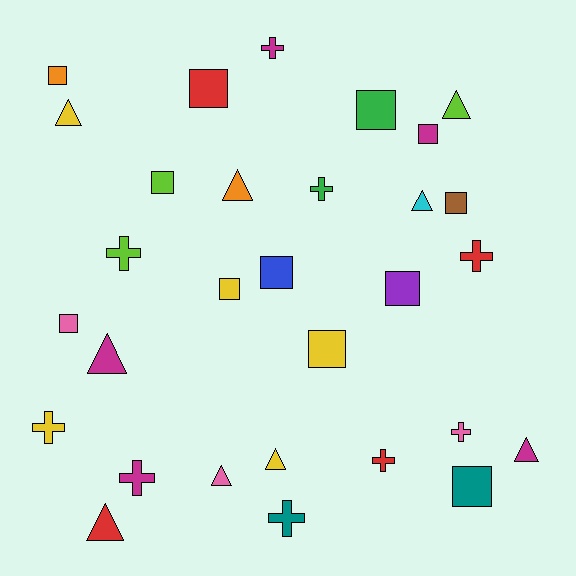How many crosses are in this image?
There are 9 crosses.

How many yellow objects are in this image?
There are 5 yellow objects.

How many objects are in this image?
There are 30 objects.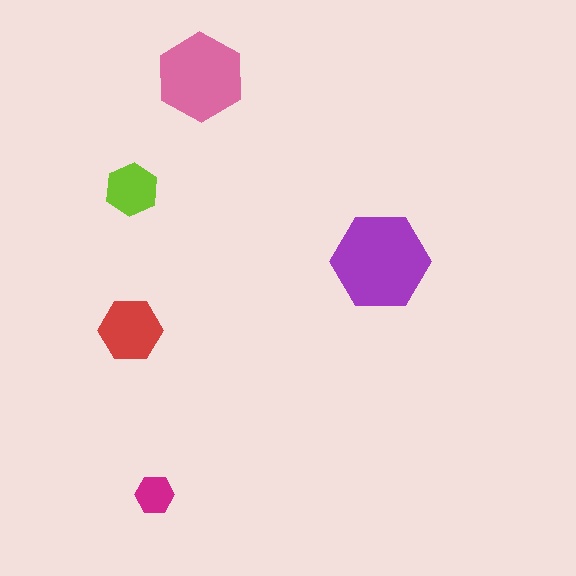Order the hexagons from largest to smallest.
the purple one, the pink one, the red one, the lime one, the magenta one.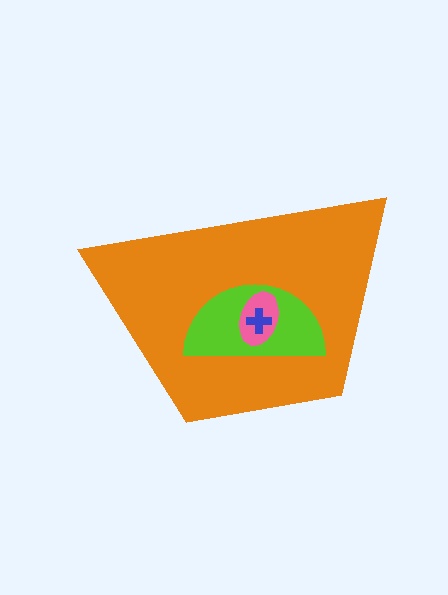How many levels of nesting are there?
4.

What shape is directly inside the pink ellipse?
The blue cross.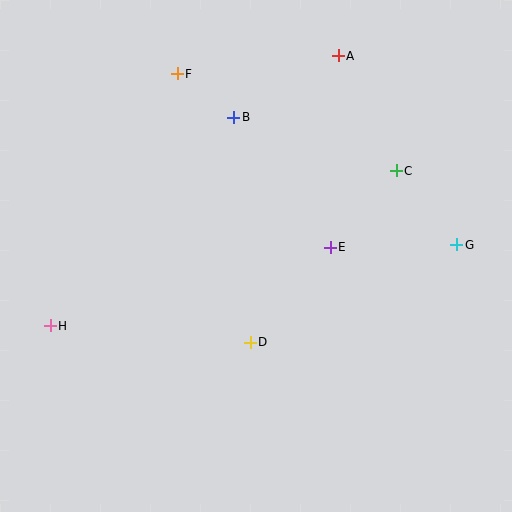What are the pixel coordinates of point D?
Point D is at (250, 342).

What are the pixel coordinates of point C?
Point C is at (396, 171).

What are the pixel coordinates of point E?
Point E is at (330, 247).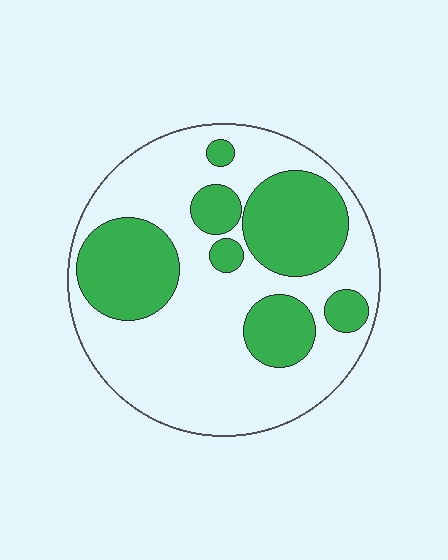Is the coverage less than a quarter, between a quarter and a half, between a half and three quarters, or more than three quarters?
Between a quarter and a half.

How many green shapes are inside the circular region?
7.